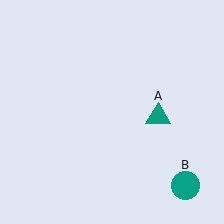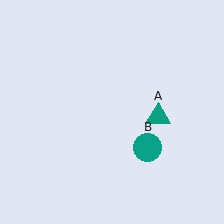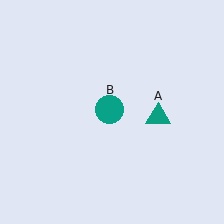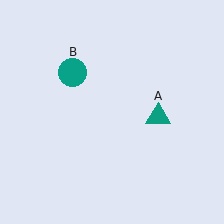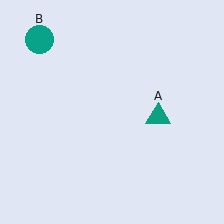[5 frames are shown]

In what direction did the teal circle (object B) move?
The teal circle (object B) moved up and to the left.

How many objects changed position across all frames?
1 object changed position: teal circle (object B).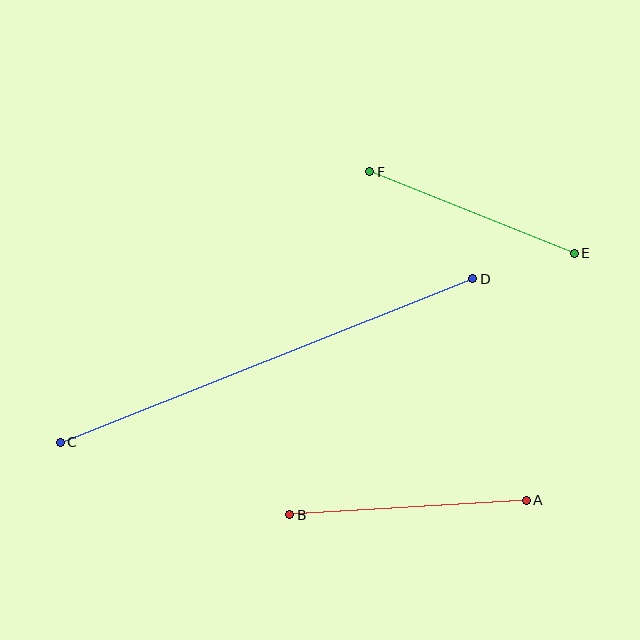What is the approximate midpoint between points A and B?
The midpoint is at approximately (408, 508) pixels.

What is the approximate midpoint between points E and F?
The midpoint is at approximately (472, 213) pixels.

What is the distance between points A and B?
The distance is approximately 237 pixels.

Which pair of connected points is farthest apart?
Points C and D are farthest apart.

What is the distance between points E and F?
The distance is approximately 220 pixels.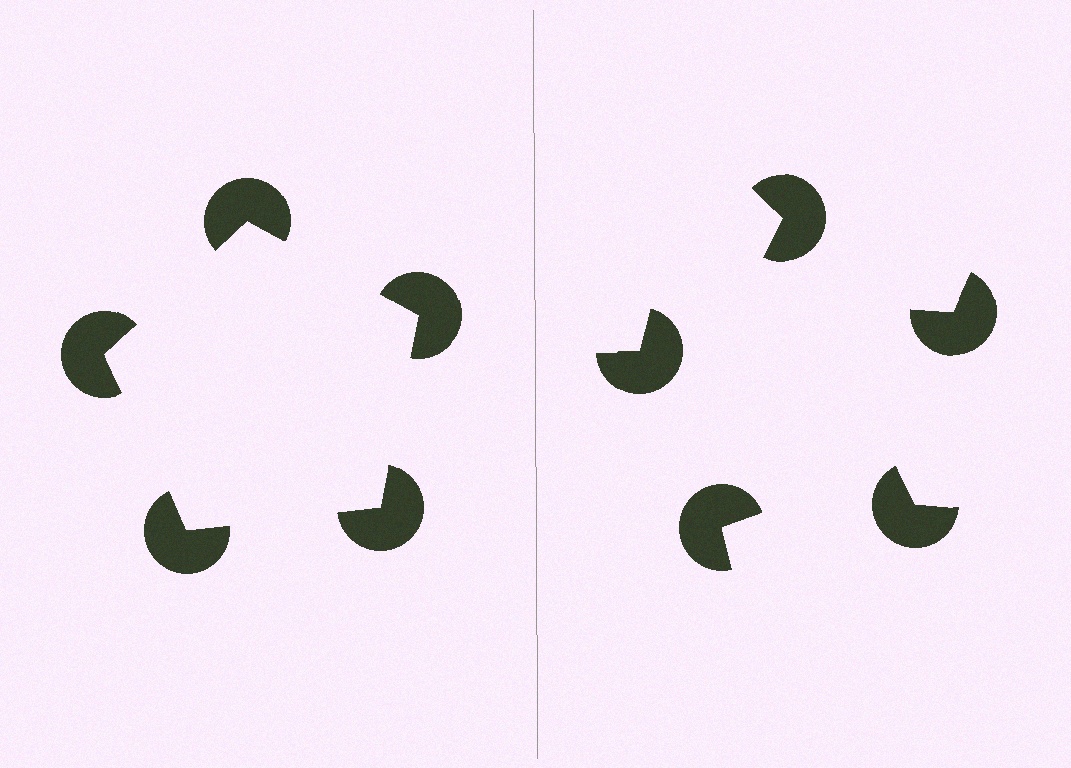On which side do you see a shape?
An illusory pentagon appears on the left side. On the right side the wedge cuts are rotated, so no coherent shape forms.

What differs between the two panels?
The pac-man discs are positioned identically on both sides; only the wedge orientations differ. On the left they align to a pentagon; on the right they are misaligned.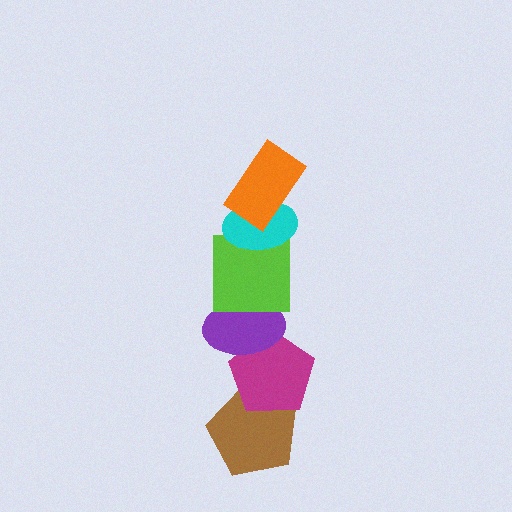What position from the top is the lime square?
The lime square is 3rd from the top.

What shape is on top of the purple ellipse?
The lime square is on top of the purple ellipse.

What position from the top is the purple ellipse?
The purple ellipse is 4th from the top.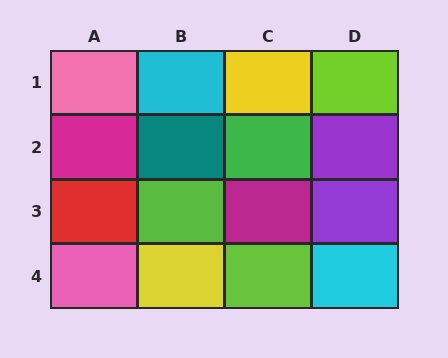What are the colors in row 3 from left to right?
Red, lime, magenta, purple.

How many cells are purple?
2 cells are purple.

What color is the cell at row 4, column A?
Pink.